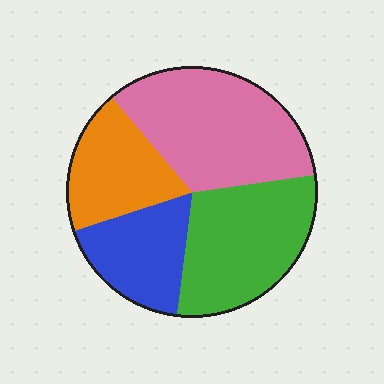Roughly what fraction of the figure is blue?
Blue covers 18% of the figure.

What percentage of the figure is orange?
Orange takes up less than a quarter of the figure.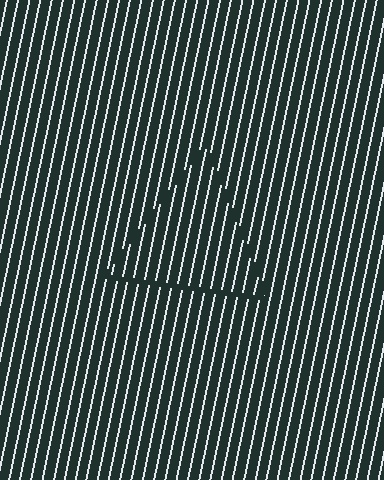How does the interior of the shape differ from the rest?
The interior of the shape contains the same grating, shifted by half a period — the contour is defined by the phase discontinuity where line-ends from the inner and outer gratings abut.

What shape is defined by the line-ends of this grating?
An illusory triangle. The interior of the shape contains the same grating, shifted by half a period — the contour is defined by the phase discontinuity where line-ends from the inner and outer gratings abut.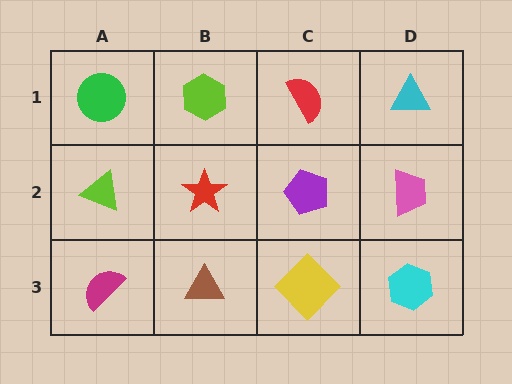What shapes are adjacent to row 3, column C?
A purple pentagon (row 2, column C), a brown triangle (row 3, column B), a cyan hexagon (row 3, column D).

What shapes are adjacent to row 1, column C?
A purple pentagon (row 2, column C), a lime hexagon (row 1, column B), a cyan triangle (row 1, column D).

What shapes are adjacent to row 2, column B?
A lime hexagon (row 1, column B), a brown triangle (row 3, column B), a lime triangle (row 2, column A), a purple pentagon (row 2, column C).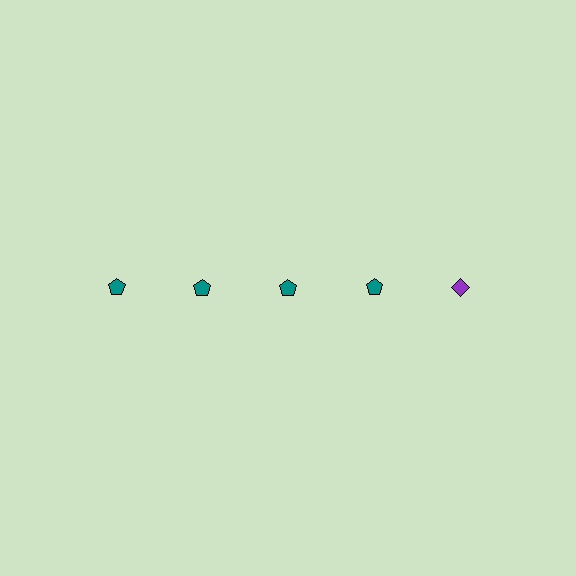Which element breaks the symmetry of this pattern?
The purple diamond in the top row, rightmost column breaks the symmetry. All other shapes are teal pentagons.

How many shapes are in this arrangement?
There are 5 shapes arranged in a grid pattern.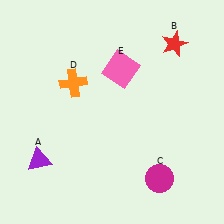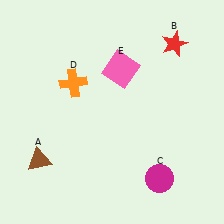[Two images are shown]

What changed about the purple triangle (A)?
In Image 1, A is purple. In Image 2, it changed to brown.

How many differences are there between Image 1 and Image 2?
There is 1 difference between the two images.